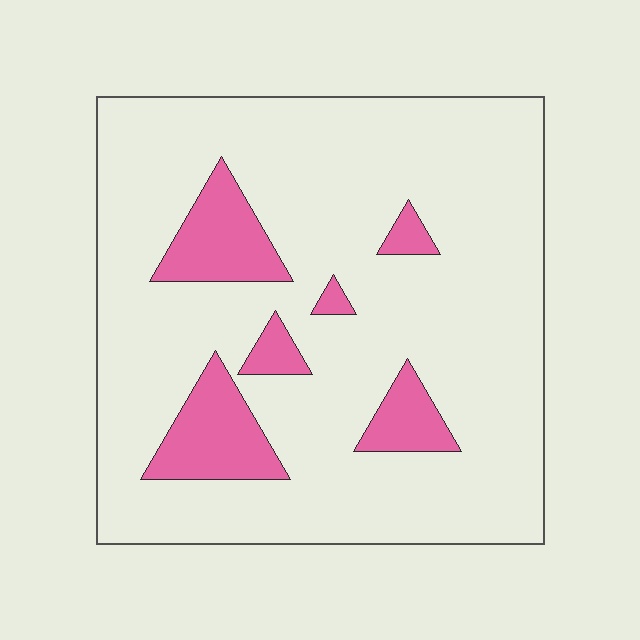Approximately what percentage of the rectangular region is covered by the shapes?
Approximately 15%.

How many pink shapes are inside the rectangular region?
6.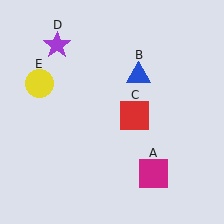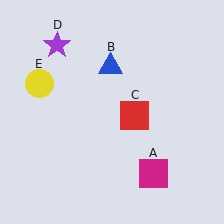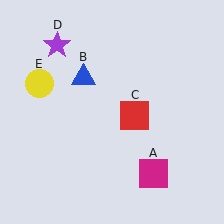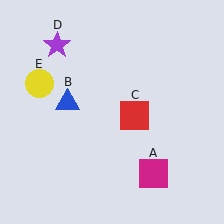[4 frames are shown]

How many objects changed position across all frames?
1 object changed position: blue triangle (object B).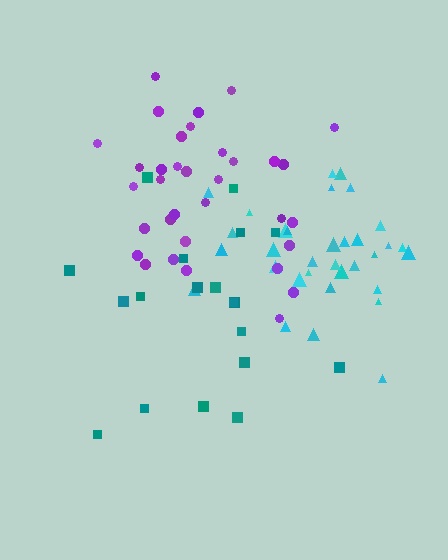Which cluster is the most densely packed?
Purple.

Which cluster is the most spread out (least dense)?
Teal.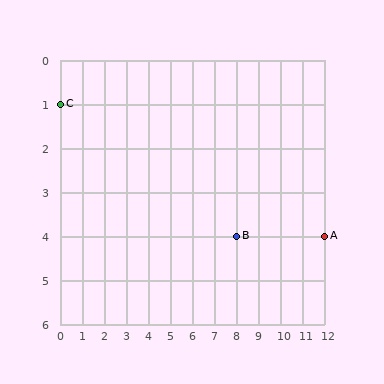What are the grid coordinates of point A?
Point A is at grid coordinates (12, 4).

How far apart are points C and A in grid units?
Points C and A are 12 columns and 3 rows apart (about 12.4 grid units diagonally).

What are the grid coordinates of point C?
Point C is at grid coordinates (0, 1).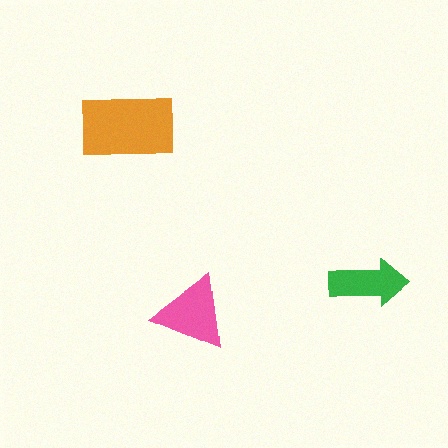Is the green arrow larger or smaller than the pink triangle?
Smaller.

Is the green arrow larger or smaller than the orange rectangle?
Smaller.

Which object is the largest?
The orange rectangle.